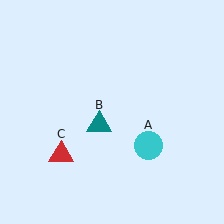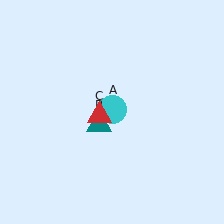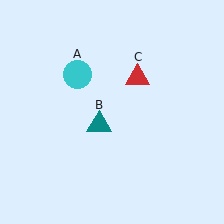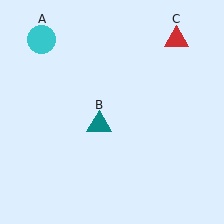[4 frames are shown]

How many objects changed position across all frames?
2 objects changed position: cyan circle (object A), red triangle (object C).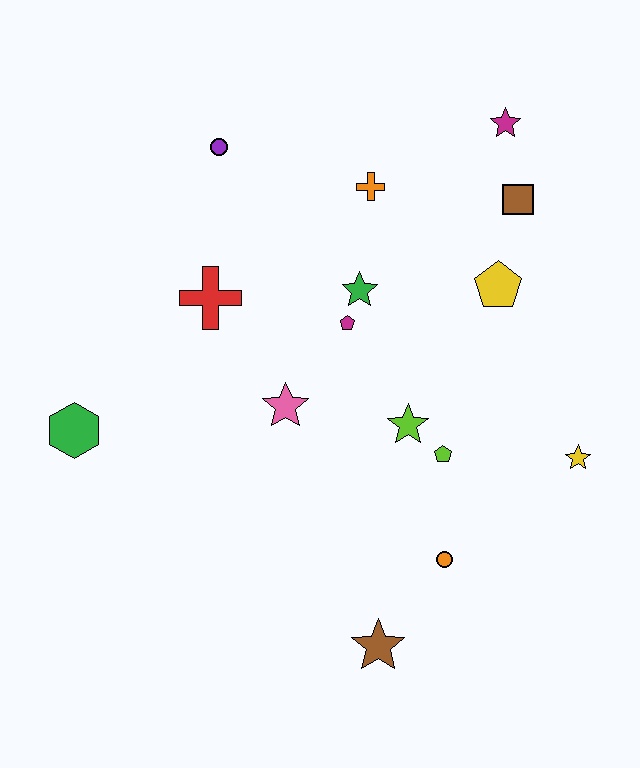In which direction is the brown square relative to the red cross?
The brown square is to the right of the red cross.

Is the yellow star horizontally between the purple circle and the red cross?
No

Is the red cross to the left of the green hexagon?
No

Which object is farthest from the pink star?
The magenta star is farthest from the pink star.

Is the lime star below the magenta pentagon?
Yes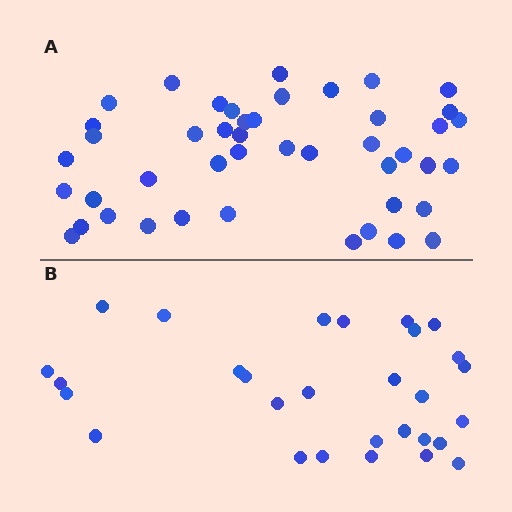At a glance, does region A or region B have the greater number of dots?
Region A (the top region) has more dots.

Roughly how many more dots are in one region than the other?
Region A has approximately 15 more dots than region B.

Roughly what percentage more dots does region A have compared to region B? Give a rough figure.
About 55% more.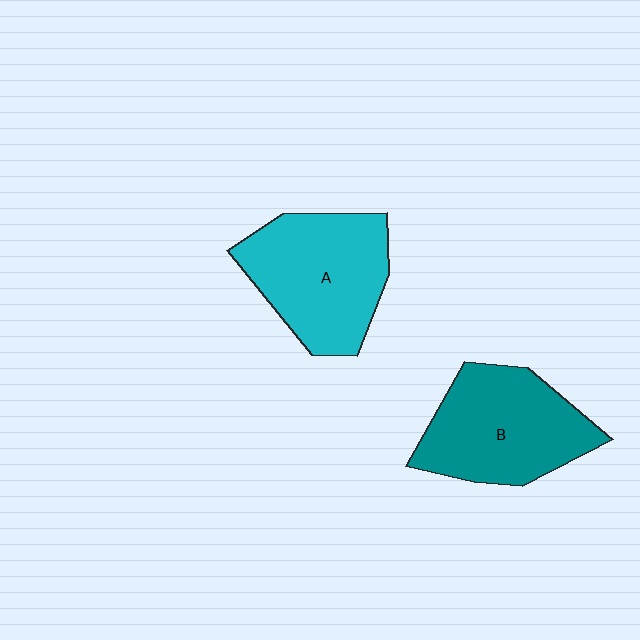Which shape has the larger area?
Shape A (cyan).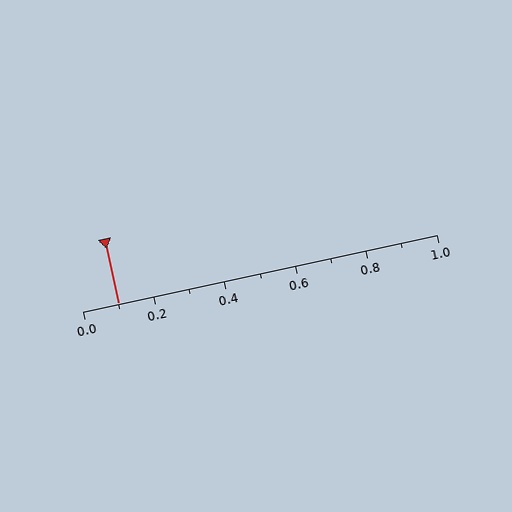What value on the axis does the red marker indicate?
The marker indicates approximately 0.1.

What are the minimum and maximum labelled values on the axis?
The axis runs from 0.0 to 1.0.